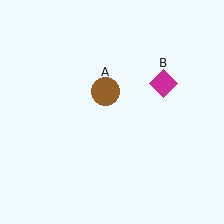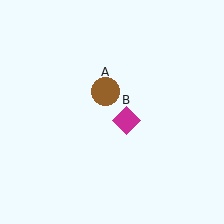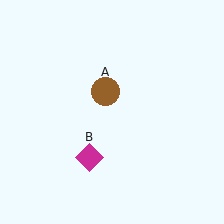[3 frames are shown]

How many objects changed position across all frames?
1 object changed position: magenta diamond (object B).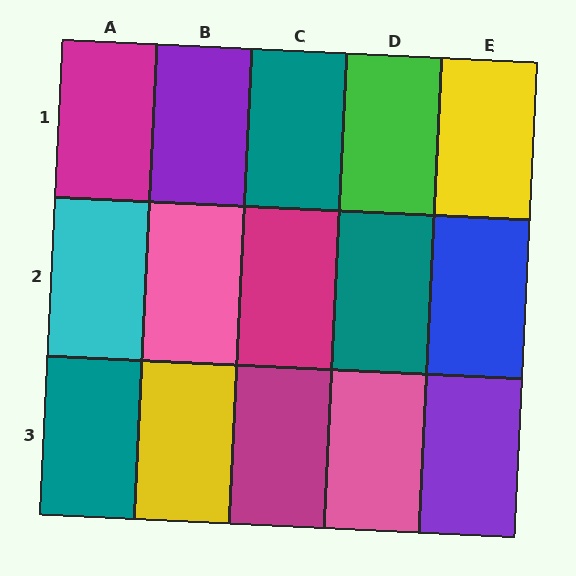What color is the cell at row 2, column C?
Magenta.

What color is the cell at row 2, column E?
Blue.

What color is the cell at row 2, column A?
Cyan.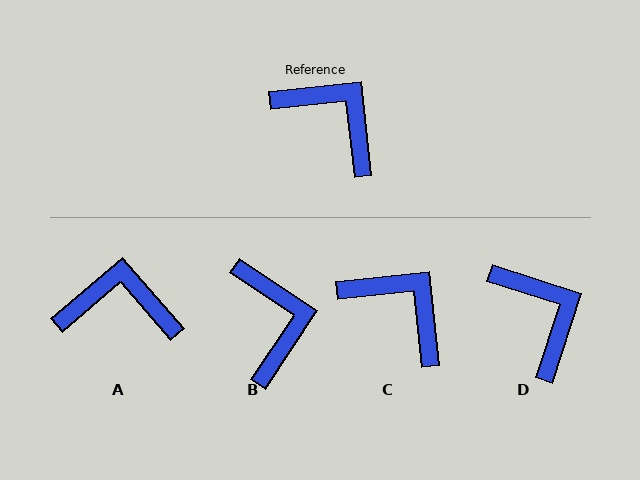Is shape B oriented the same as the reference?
No, it is off by about 40 degrees.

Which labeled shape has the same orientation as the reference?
C.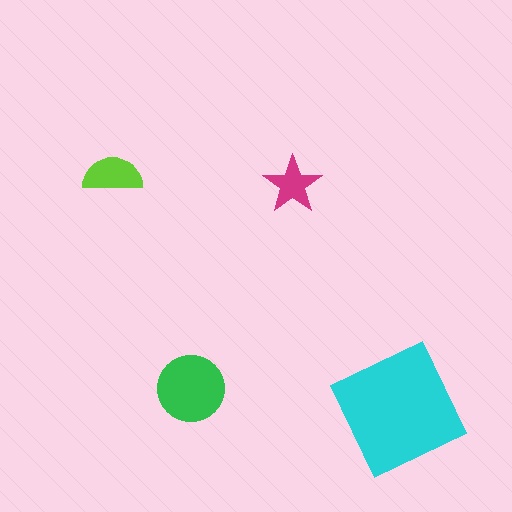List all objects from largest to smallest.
The cyan square, the green circle, the lime semicircle, the magenta star.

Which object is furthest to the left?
The lime semicircle is leftmost.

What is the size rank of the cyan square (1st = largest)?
1st.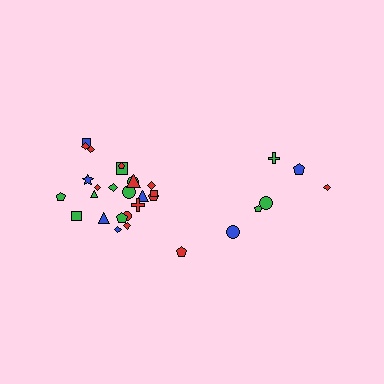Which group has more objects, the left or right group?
The left group.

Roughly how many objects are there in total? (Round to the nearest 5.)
Roughly 30 objects in total.